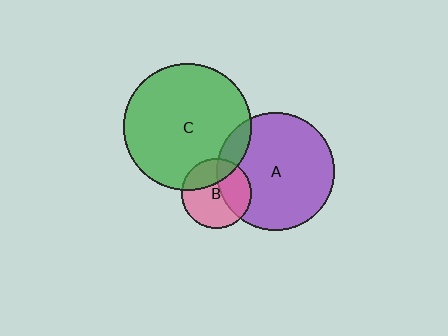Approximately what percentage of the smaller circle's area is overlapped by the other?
Approximately 35%.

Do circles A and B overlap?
Yes.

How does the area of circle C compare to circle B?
Approximately 3.4 times.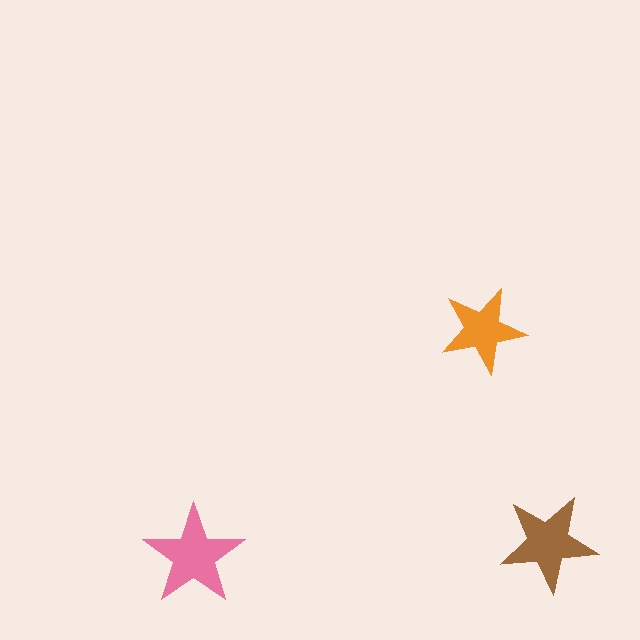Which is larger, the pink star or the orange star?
The pink one.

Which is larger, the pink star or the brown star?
The pink one.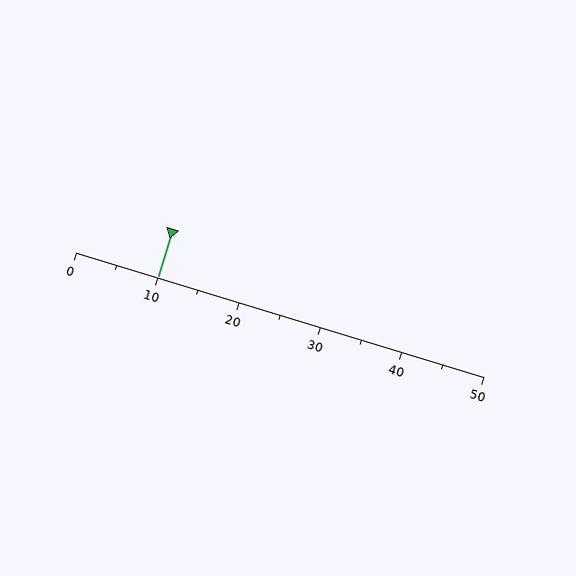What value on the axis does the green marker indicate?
The marker indicates approximately 10.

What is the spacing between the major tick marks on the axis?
The major ticks are spaced 10 apart.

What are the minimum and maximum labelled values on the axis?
The axis runs from 0 to 50.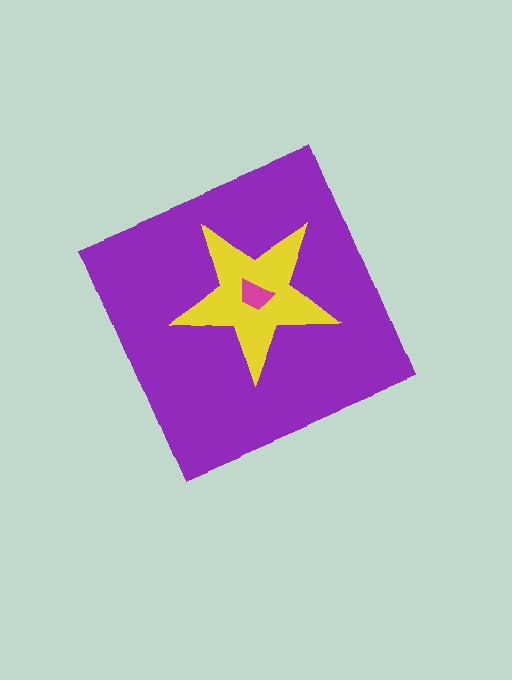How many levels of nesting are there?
3.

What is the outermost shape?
The purple diamond.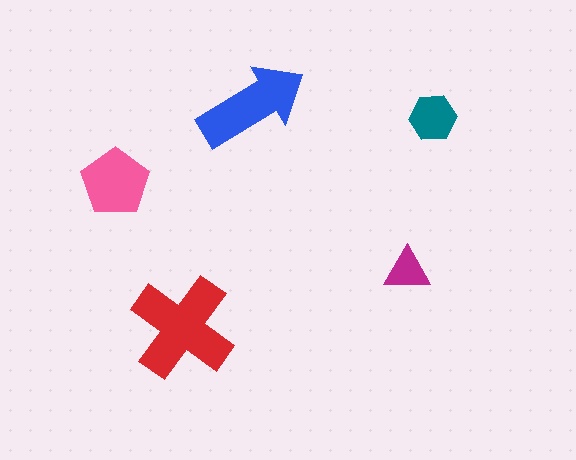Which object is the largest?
The red cross.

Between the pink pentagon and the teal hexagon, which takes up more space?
The pink pentagon.